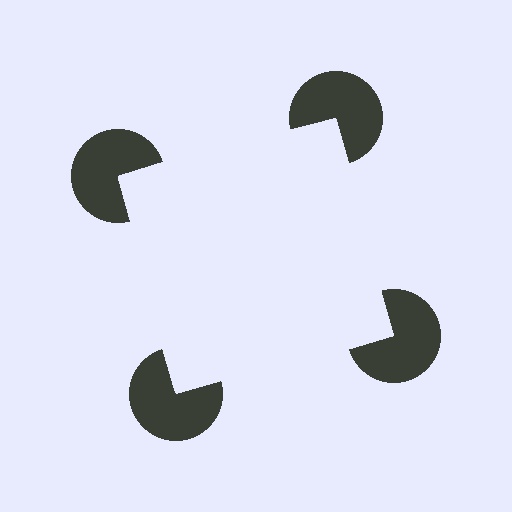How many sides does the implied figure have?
4 sides.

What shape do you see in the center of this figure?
An illusory square — its edges are inferred from the aligned wedge cuts in the pac-man discs, not physically drawn.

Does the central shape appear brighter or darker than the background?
It typically appears slightly brighter than the background, even though no actual brightness change is drawn.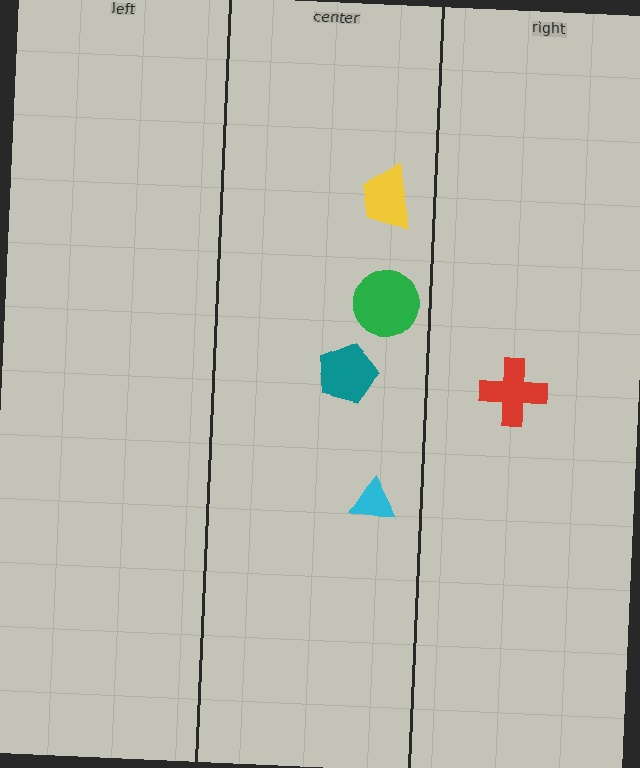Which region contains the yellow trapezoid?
The center region.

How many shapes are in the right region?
1.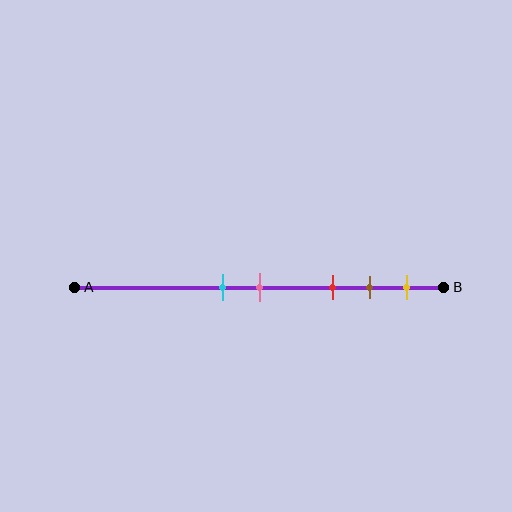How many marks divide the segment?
There are 5 marks dividing the segment.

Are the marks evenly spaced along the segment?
No, the marks are not evenly spaced.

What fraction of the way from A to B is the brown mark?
The brown mark is approximately 80% (0.8) of the way from A to B.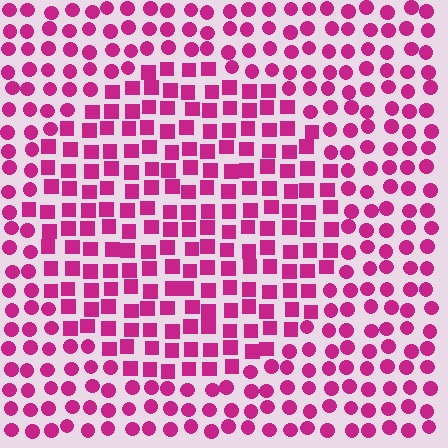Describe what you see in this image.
The image is filled with small magenta elements arranged in a uniform grid. A circle-shaped region contains squares, while the surrounding area contains circles. The boundary is defined purely by the change in element shape.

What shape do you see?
I see a circle.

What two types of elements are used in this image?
The image uses squares inside the circle region and circles outside it.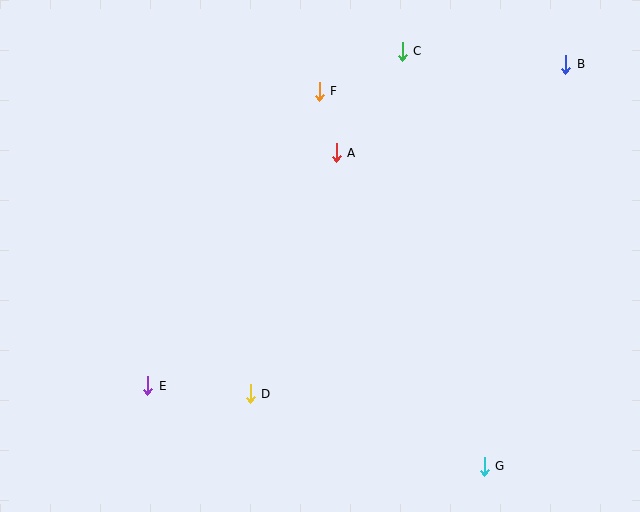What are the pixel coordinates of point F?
Point F is at (319, 91).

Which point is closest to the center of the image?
Point A at (336, 153) is closest to the center.